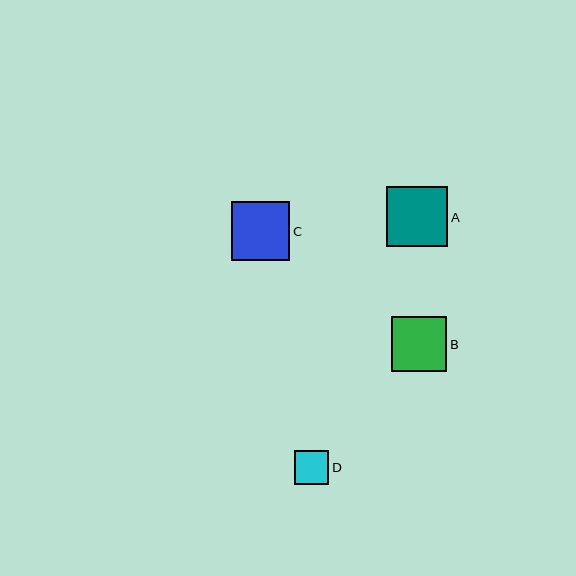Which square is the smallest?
Square D is the smallest with a size of approximately 34 pixels.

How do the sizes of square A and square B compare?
Square A and square B are approximately the same size.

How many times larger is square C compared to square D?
Square C is approximately 1.7 times the size of square D.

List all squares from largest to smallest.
From largest to smallest: A, C, B, D.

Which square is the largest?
Square A is the largest with a size of approximately 61 pixels.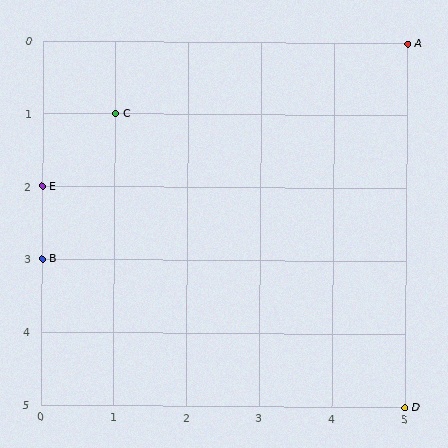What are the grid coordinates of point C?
Point C is at grid coordinates (1, 1).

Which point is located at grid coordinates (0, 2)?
Point E is at (0, 2).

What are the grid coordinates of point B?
Point B is at grid coordinates (0, 3).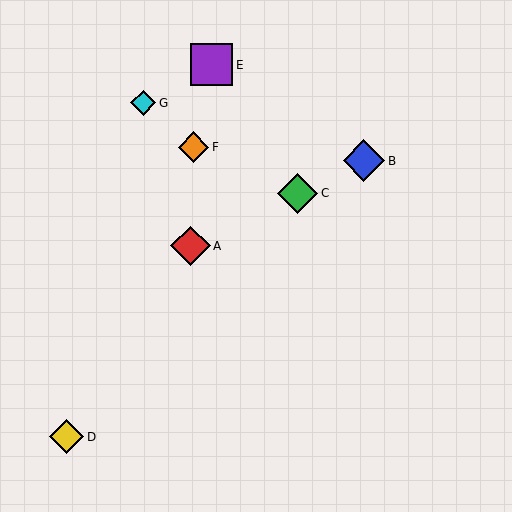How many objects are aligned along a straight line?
3 objects (A, B, C) are aligned along a straight line.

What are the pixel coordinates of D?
Object D is at (67, 437).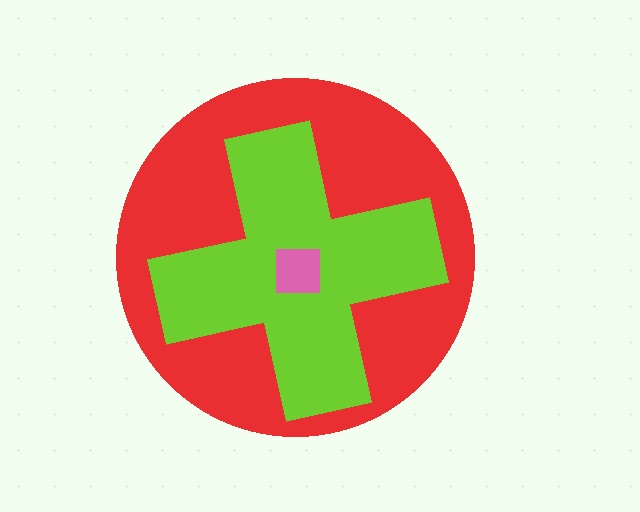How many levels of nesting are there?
3.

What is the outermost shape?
The red circle.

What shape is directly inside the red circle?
The lime cross.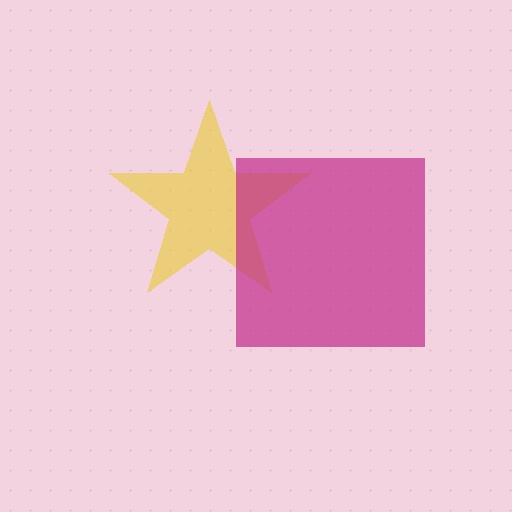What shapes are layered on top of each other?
The layered shapes are: a yellow star, a magenta square.